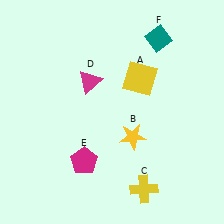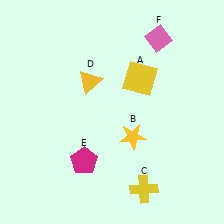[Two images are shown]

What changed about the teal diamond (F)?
In Image 1, F is teal. In Image 2, it changed to pink.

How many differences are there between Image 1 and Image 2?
There are 2 differences between the two images.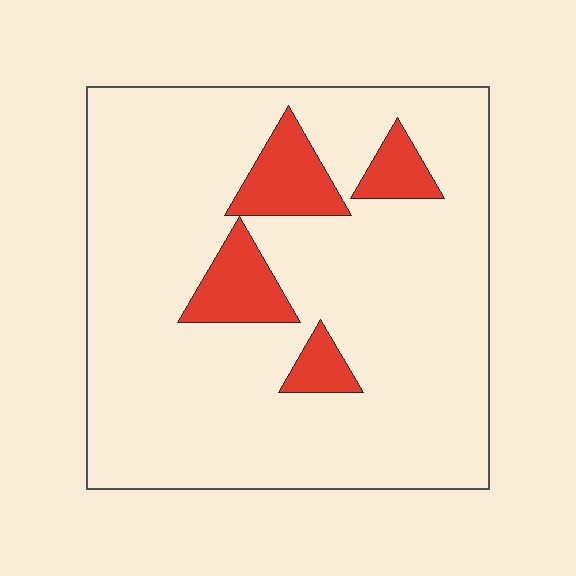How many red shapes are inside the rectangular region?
4.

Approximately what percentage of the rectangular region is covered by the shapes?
Approximately 15%.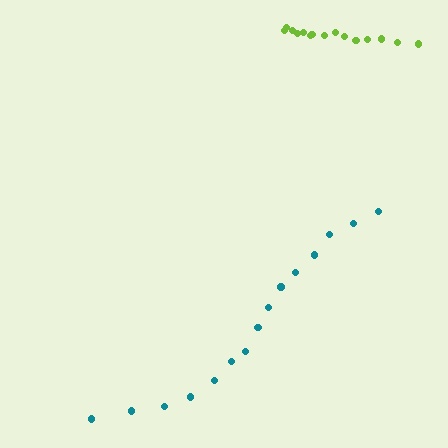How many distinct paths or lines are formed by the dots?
There are 2 distinct paths.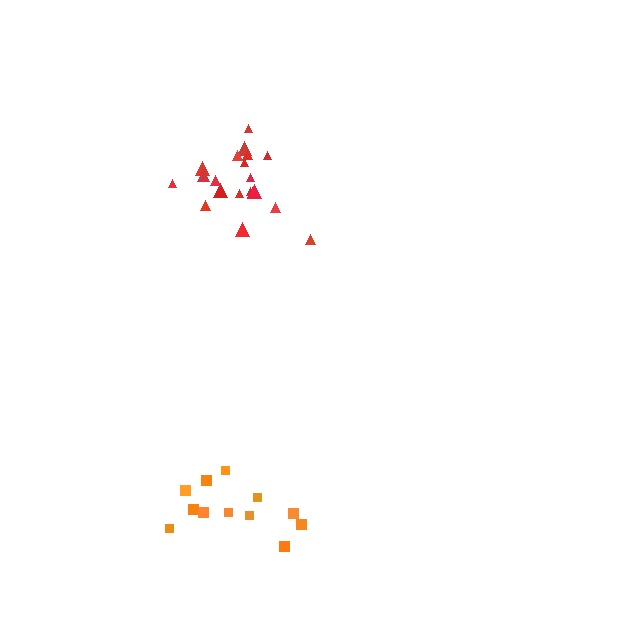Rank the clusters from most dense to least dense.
red, orange.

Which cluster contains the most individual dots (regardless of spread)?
Red (20).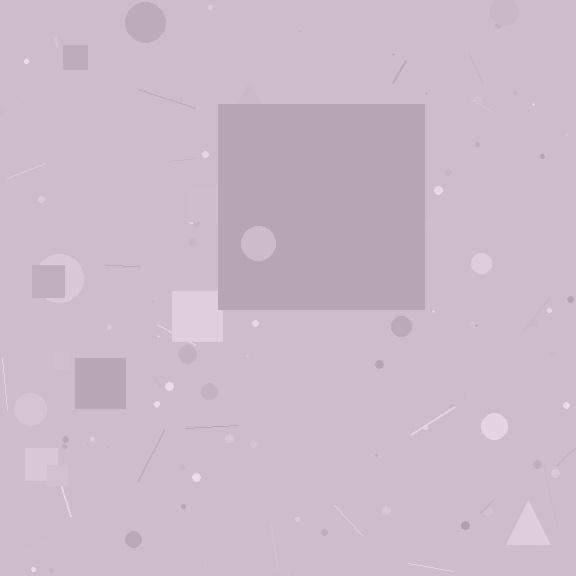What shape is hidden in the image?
A square is hidden in the image.